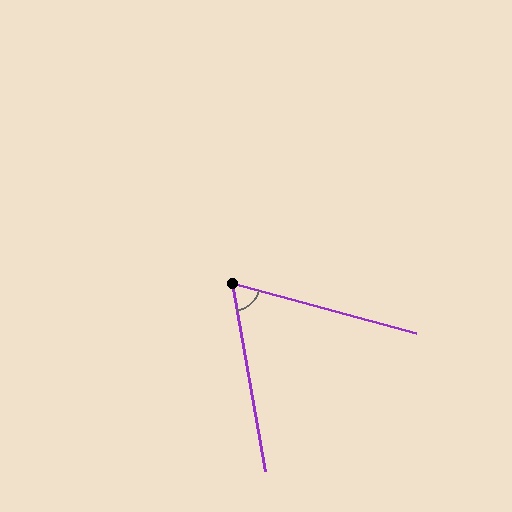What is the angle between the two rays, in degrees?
Approximately 65 degrees.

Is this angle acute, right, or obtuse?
It is acute.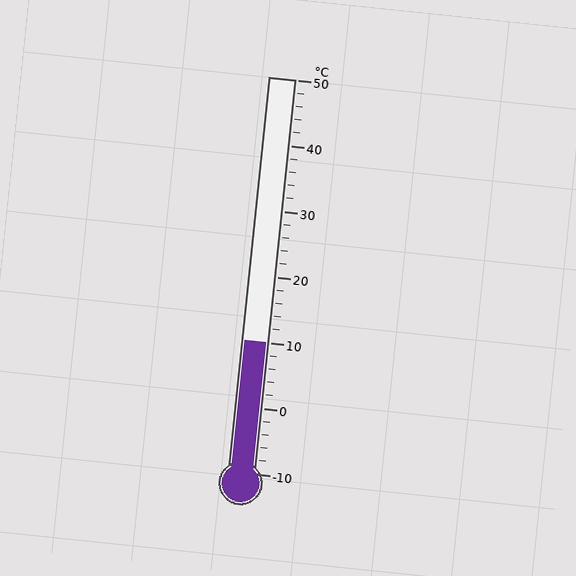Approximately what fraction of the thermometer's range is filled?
The thermometer is filled to approximately 35% of its range.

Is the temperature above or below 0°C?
The temperature is above 0°C.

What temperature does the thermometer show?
The thermometer shows approximately 10°C.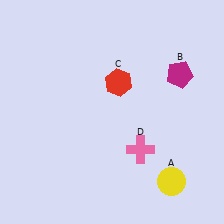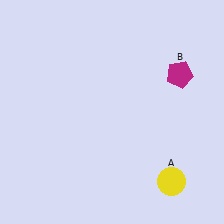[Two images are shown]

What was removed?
The pink cross (D), the red hexagon (C) were removed in Image 2.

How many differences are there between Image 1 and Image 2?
There are 2 differences between the two images.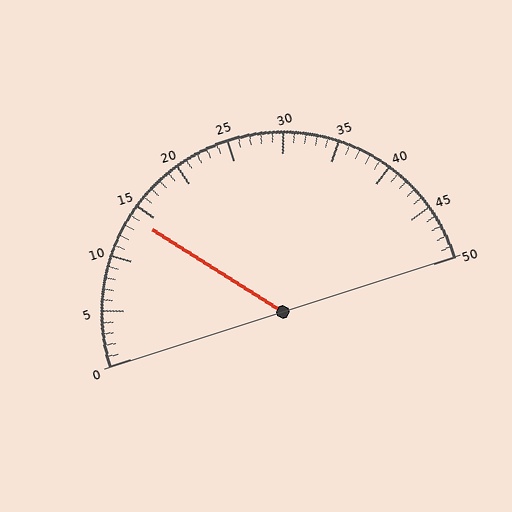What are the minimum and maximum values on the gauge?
The gauge ranges from 0 to 50.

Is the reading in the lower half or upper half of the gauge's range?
The reading is in the lower half of the range (0 to 50).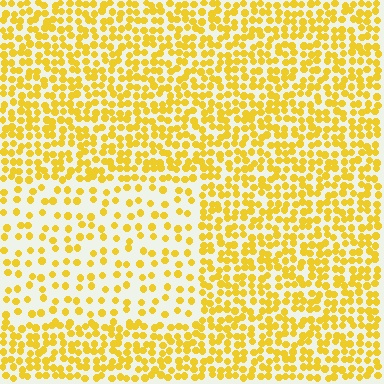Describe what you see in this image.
The image contains small yellow elements arranged at two different densities. A rectangle-shaped region is visible where the elements are less densely packed than the surrounding area.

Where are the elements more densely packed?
The elements are more densely packed outside the rectangle boundary.